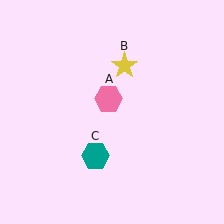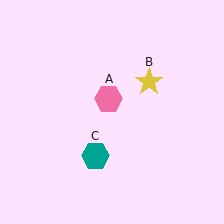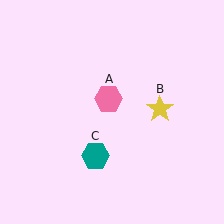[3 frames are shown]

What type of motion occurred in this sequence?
The yellow star (object B) rotated clockwise around the center of the scene.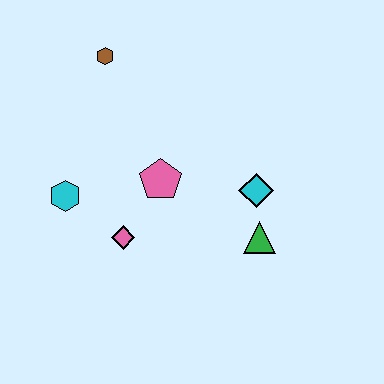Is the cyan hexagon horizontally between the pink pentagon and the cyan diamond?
No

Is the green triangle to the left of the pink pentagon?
No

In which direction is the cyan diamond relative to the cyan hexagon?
The cyan diamond is to the right of the cyan hexagon.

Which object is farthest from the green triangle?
The brown hexagon is farthest from the green triangle.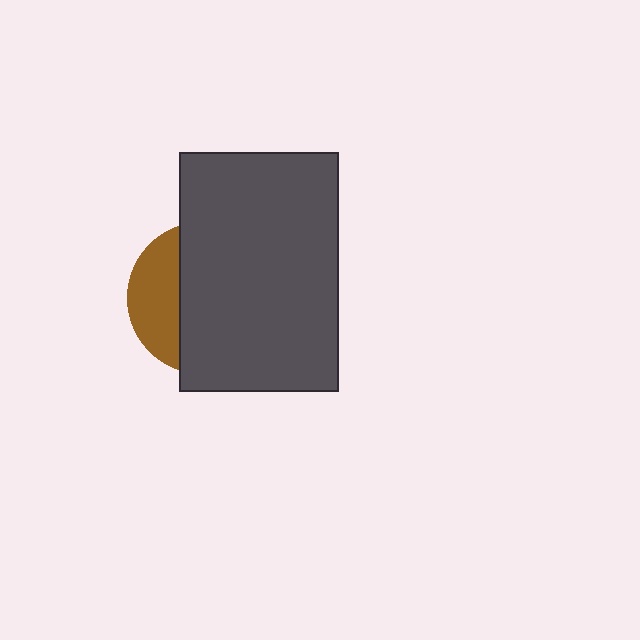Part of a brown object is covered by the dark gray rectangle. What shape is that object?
It is a circle.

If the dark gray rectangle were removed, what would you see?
You would see the complete brown circle.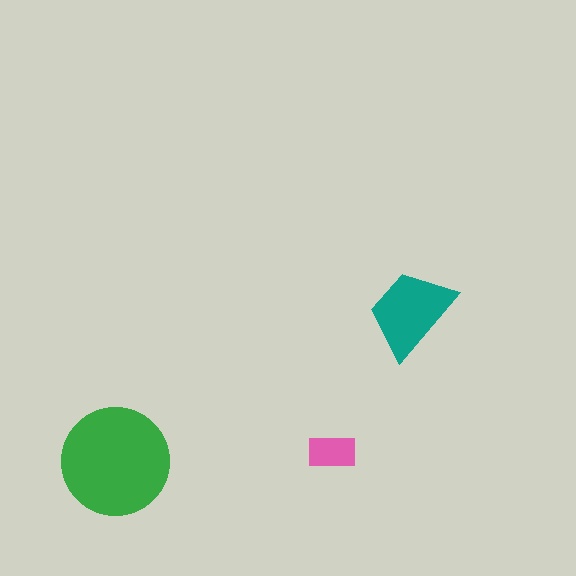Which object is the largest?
The green circle.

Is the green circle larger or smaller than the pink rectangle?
Larger.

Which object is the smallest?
The pink rectangle.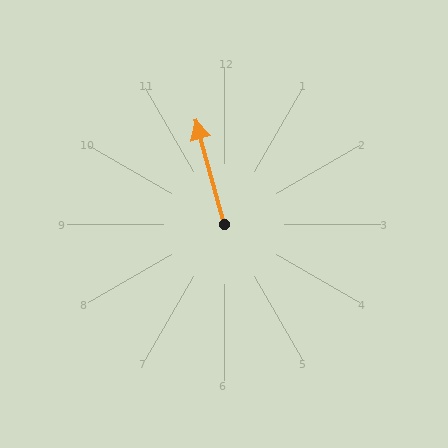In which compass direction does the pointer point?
North.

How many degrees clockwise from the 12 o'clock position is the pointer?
Approximately 345 degrees.